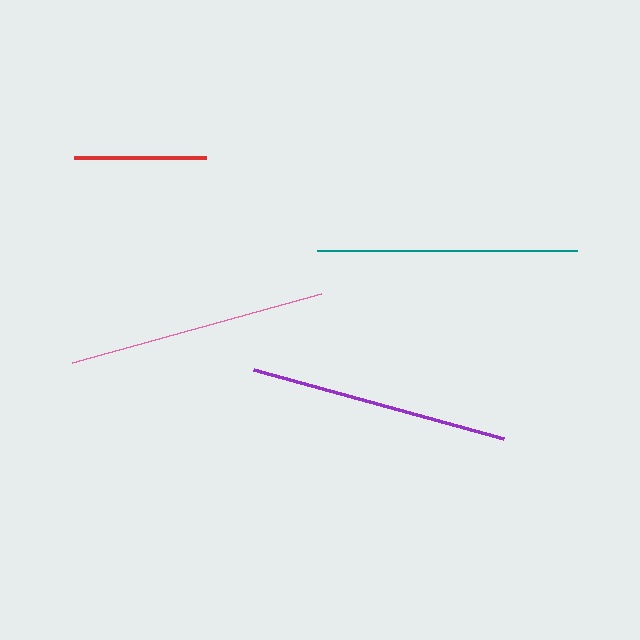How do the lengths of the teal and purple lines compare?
The teal and purple lines are approximately the same length.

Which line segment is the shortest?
The red line is the shortest at approximately 132 pixels.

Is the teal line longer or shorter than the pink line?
The teal line is longer than the pink line.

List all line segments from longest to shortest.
From longest to shortest: teal, purple, pink, red.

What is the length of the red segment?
The red segment is approximately 132 pixels long.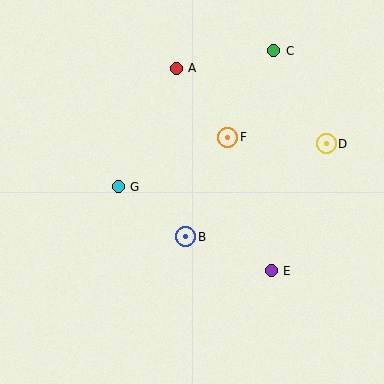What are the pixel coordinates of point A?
Point A is at (176, 68).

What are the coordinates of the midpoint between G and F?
The midpoint between G and F is at (173, 162).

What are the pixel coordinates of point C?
Point C is at (274, 51).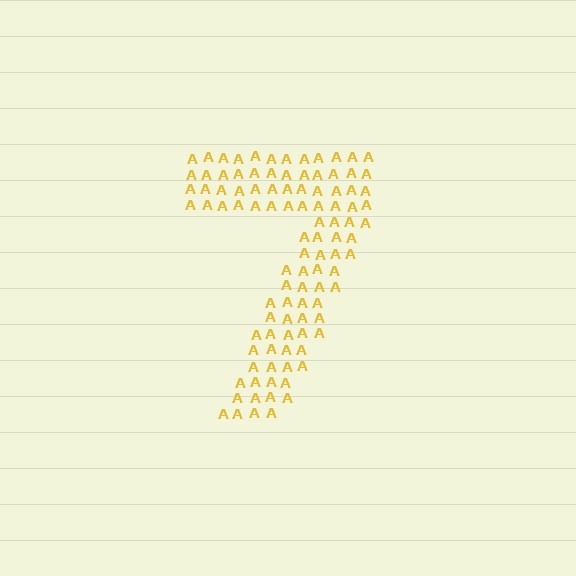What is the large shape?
The large shape is the digit 7.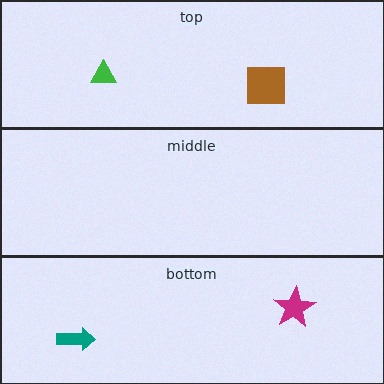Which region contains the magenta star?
The bottom region.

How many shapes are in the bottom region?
2.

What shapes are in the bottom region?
The teal arrow, the magenta star.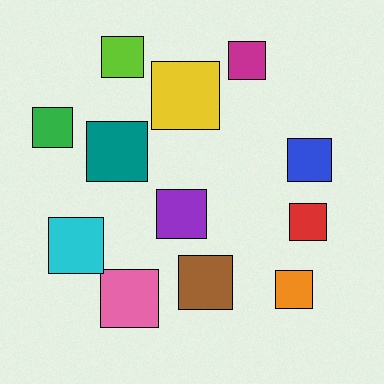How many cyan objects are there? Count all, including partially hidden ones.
There is 1 cyan object.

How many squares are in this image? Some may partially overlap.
There are 12 squares.